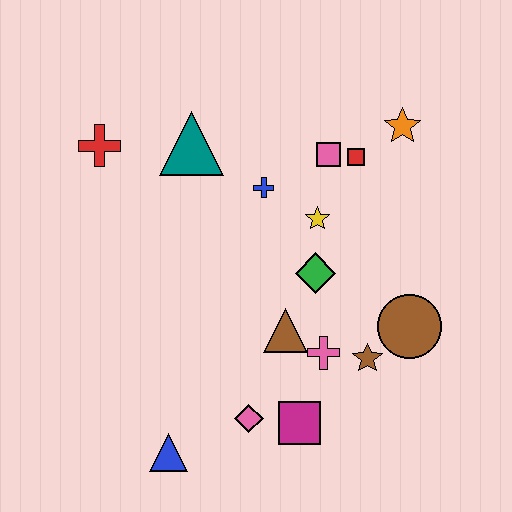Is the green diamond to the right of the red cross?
Yes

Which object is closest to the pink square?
The red square is closest to the pink square.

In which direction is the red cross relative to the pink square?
The red cross is to the left of the pink square.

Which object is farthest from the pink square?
The blue triangle is farthest from the pink square.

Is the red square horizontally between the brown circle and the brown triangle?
Yes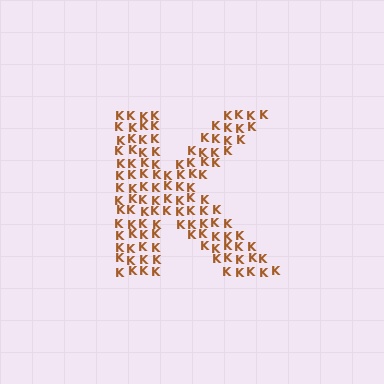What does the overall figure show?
The overall figure shows the letter K.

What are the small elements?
The small elements are letter K's.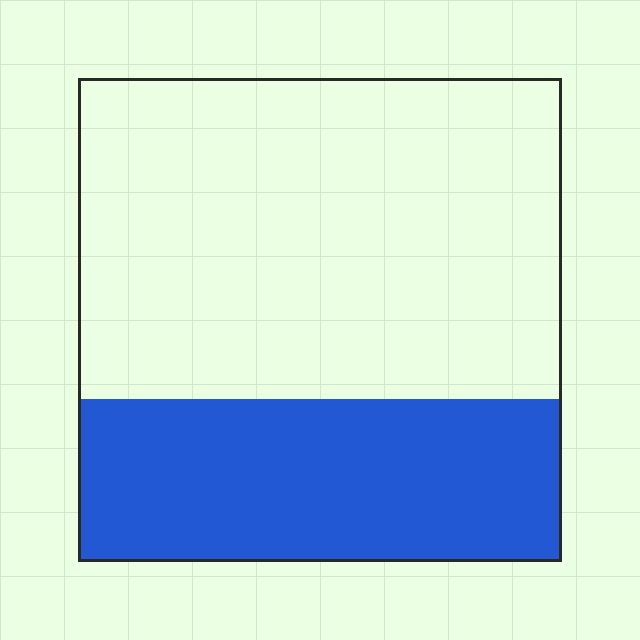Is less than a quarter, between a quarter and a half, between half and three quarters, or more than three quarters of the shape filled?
Between a quarter and a half.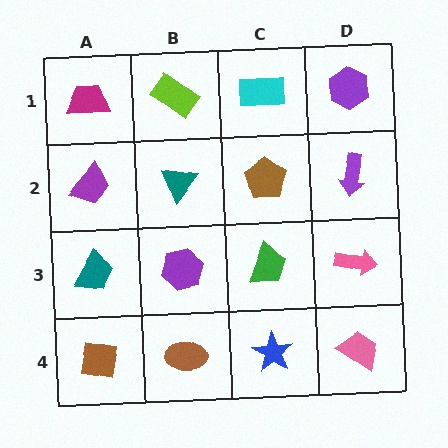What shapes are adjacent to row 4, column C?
A green trapezoid (row 3, column C), a brown ellipse (row 4, column B), a pink trapezoid (row 4, column D).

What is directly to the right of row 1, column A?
A lime rectangle.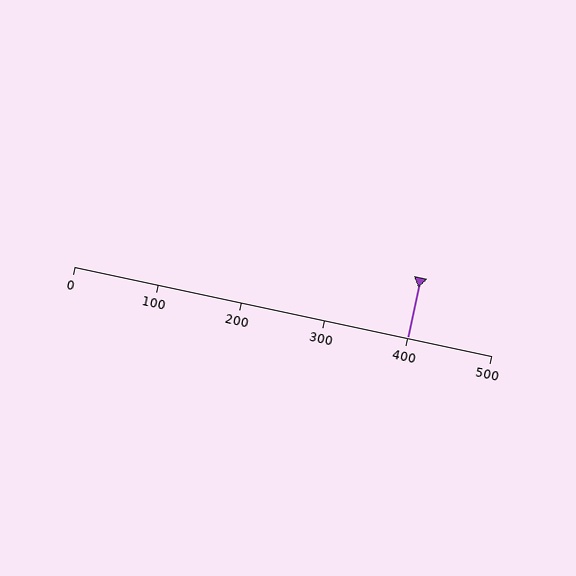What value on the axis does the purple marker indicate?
The marker indicates approximately 400.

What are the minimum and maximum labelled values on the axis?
The axis runs from 0 to 500.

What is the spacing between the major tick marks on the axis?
The major ticks are spaced 100 apart.